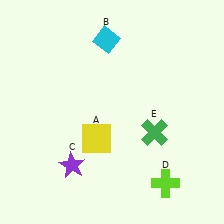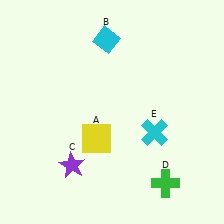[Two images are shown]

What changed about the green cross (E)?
In Image 1, E is green. In Image 2, it changed to cyan.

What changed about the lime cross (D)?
In Image 1, D is lime. In Image 2, it changed to green.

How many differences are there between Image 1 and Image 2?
There are 2 differences between the two images.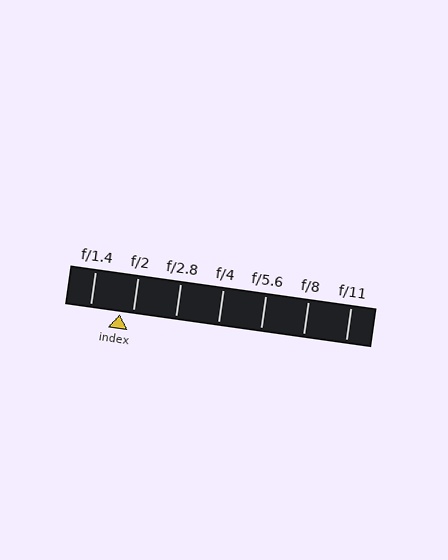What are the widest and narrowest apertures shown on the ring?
The widest aperture shown is f/1.4 and the narrowest is f/11.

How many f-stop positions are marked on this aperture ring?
There are 7 f-stop positions marked.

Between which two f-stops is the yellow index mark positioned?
The index mark is between f/1.4 and f/2.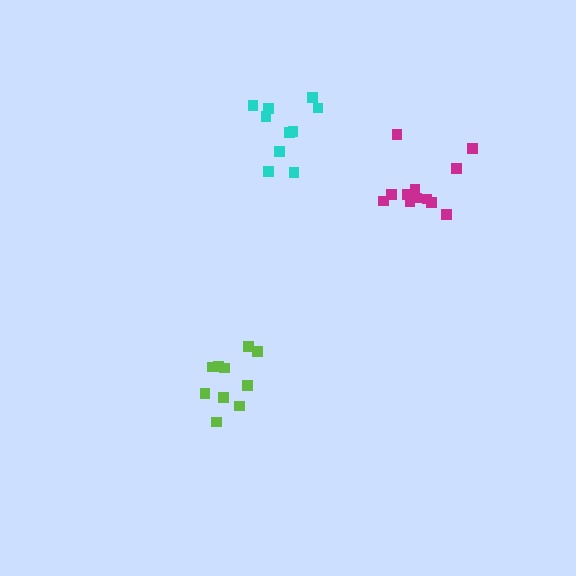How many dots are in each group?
Group 1: 10 dots, Group 2: 10 dots, Group 3: 12 dots (32 total).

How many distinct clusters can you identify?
There are 3 distinct clusters.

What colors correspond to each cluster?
The clusters are colored: cyan, lime, magenta.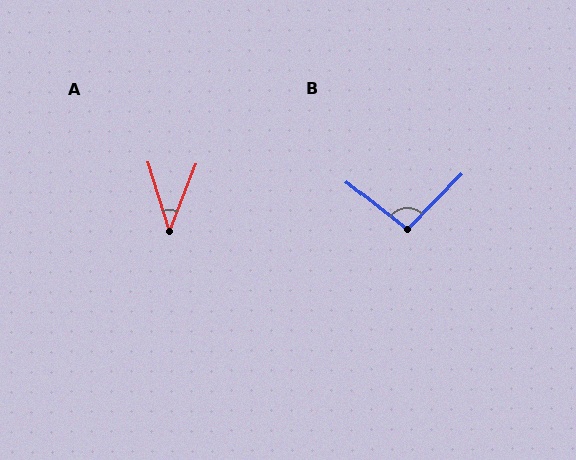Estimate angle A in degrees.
Approximately 39 degrees.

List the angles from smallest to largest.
A (39°), B (96°).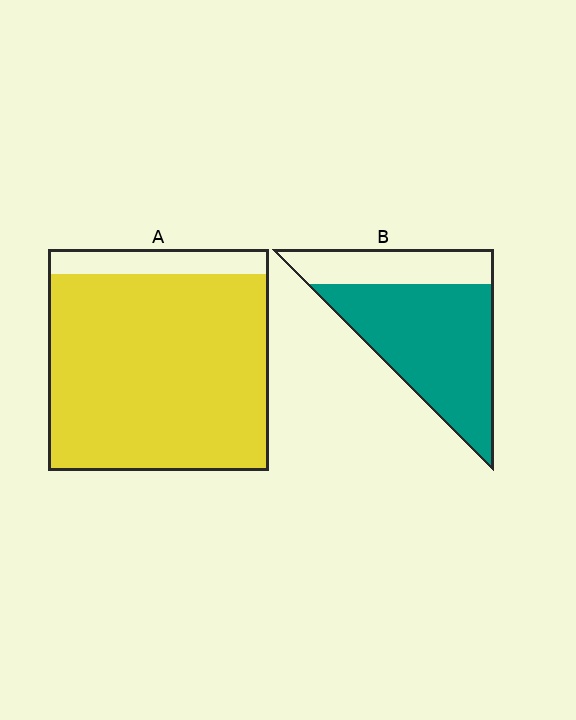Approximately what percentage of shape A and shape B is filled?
A is approximately 90% and B is approximately 70%.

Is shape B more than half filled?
Yes.